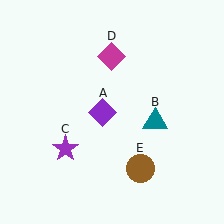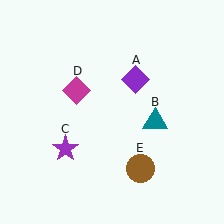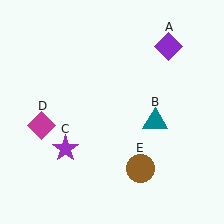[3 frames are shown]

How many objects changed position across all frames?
2 objects changed position: purple diamond (object A), magenta diamond (object D).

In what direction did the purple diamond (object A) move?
The purple diamond (object A) moved up and to the right.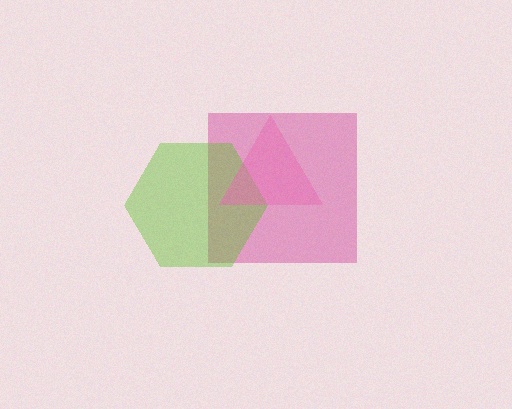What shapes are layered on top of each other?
The layered shapes are: a magenta square, a lime hexagon, a pink triangle.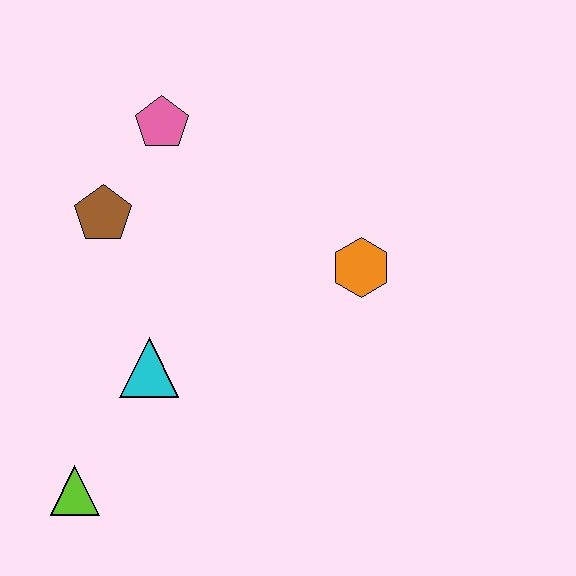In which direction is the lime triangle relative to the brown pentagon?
The lime triangle is below the brown pentagon.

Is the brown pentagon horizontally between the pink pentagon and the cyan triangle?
No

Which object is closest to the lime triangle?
The cyan triangle is closest to the lime triangle.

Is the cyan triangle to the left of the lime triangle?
No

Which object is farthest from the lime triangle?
The pink pentagon is farthest from the lime triangle.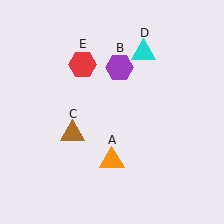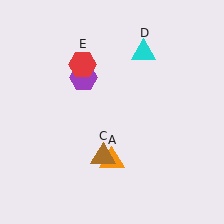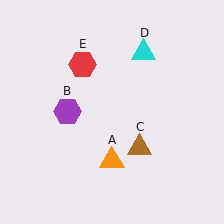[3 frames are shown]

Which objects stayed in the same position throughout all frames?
Orange triangle (object A) and cyan triangle (object D) and red hexagon (object E) remained stationary.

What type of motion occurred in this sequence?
The purple hexagon (object B), brown triangle (object C) rotated counterclockwise around the center of the scene.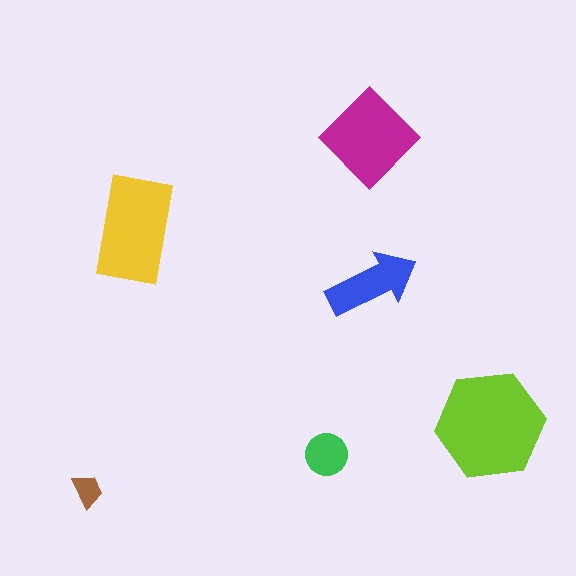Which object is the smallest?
The brown trapezoid.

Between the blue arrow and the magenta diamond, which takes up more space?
The magenta diamond.